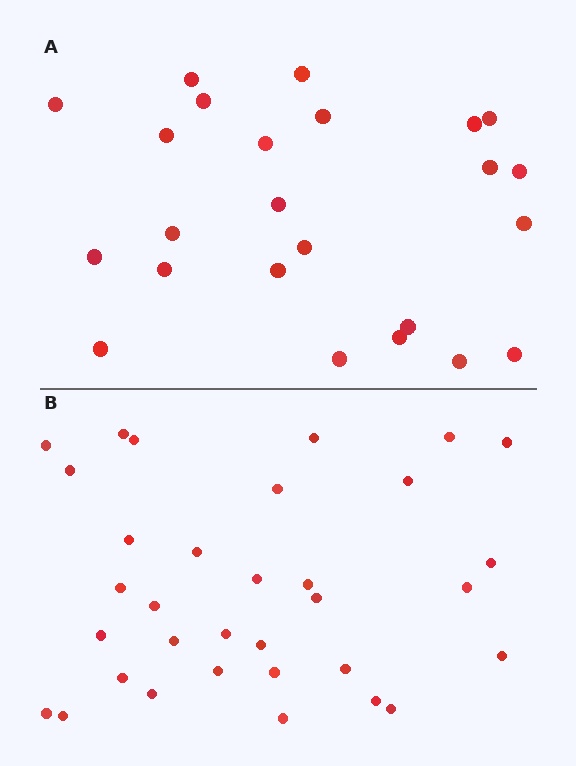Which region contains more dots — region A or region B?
Region B (the bottom region) has more dots.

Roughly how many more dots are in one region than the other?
Region B has roughly 8 or so more dots than region A.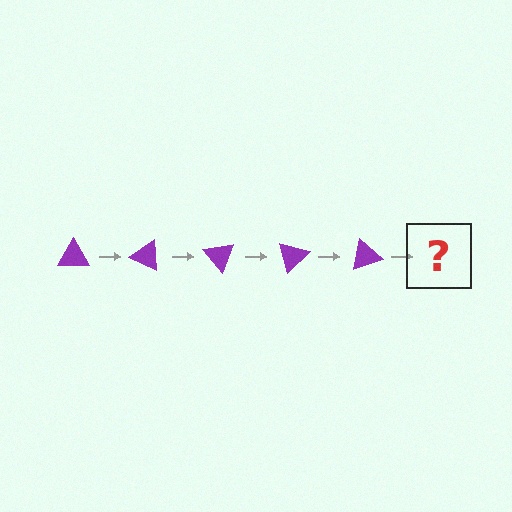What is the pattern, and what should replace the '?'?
The pattern is that the triangle rotates 25 degrees each step. The '?' should be a purple triangle rotated 125 degrees.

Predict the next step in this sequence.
The next step is a purple triangle rotated 125 degrees.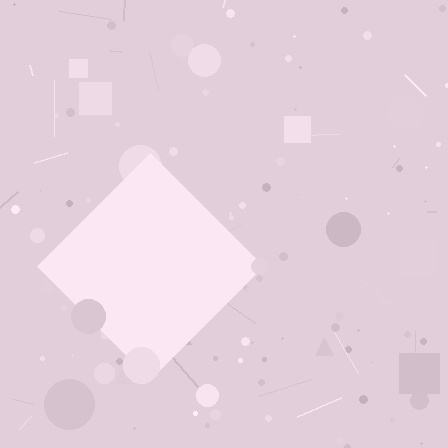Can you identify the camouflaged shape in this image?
The camouflaged shape is a diamond.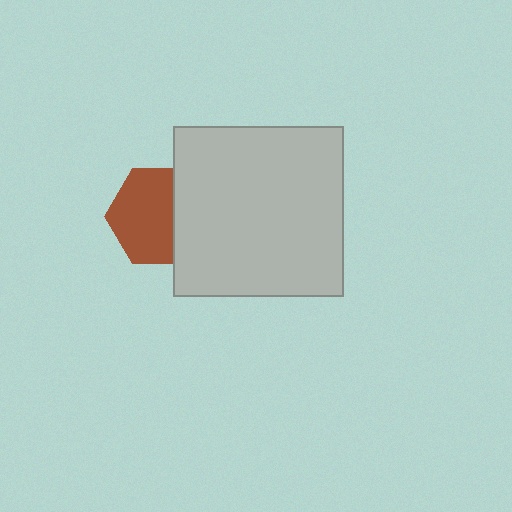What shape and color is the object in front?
The object in front is a light gray square.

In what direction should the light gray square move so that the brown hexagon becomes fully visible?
The light gray square should move right. That is the shortest direction to clear the overlap and leave the brown hexagon fully visible.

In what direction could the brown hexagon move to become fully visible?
The brown hexagon could move left. That would shift it out from behind the light gray square entirely.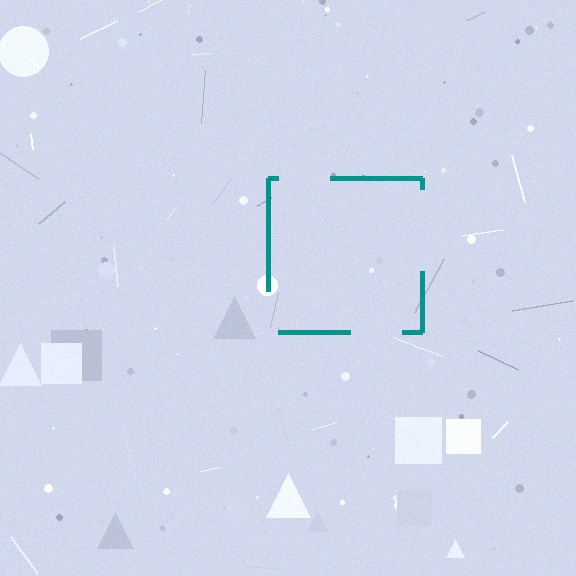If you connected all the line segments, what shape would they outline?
They would outline a square.